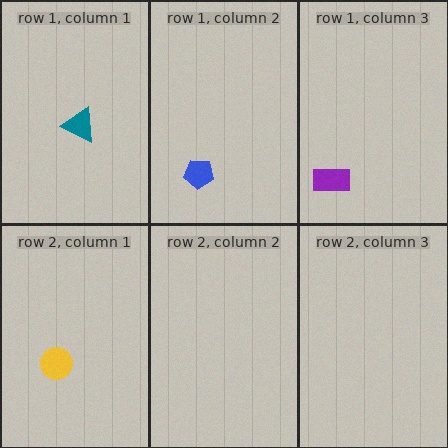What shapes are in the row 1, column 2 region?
The blue pentagon.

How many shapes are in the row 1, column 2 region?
1.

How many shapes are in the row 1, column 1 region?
1.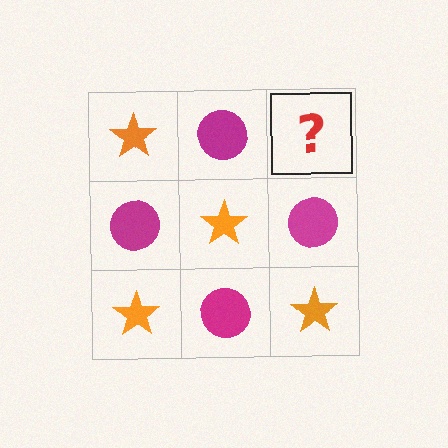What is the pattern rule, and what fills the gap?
The rule is that it alternates orange star and magenta circle in a checkerboard pattern. The gap should be filled with an orange star.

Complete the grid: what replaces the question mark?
The question mark should be replaced with an orange star.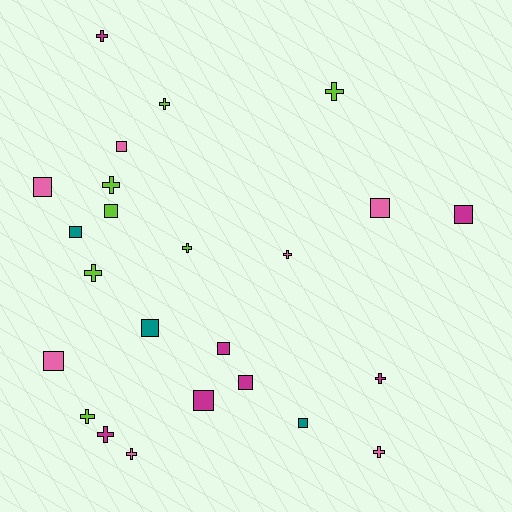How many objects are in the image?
There are 24 objects.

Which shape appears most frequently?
Cross, with 12 objects.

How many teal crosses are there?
There are no teal crosses.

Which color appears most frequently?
Lime, with 7 objects.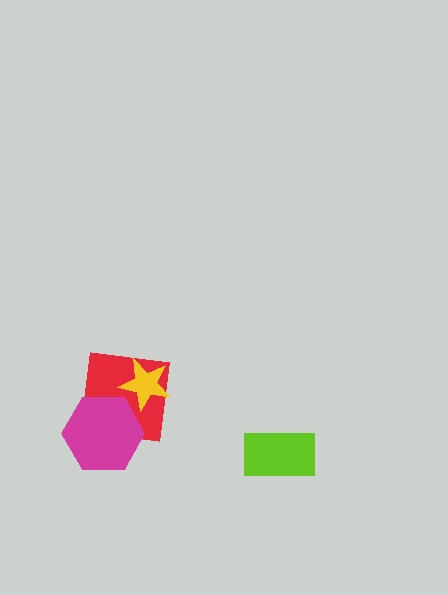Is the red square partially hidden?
Yes, it is partially covered by another shape.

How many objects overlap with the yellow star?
1 object overlaps with the yellow star.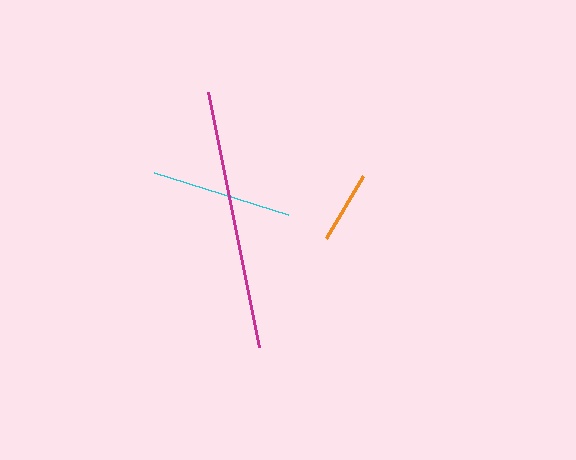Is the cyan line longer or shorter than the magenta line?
The magenta line is longer than the cyan line.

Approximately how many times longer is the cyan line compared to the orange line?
The cyan line is approximately 2.0 times the length of the orange line.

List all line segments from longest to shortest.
From longest to shortest: magenta, cyan, orange.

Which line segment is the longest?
The magenta line is the longest at approximately 260 pixels.